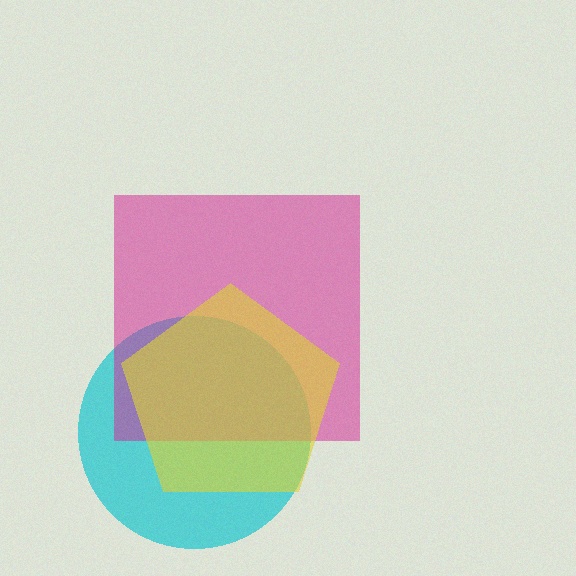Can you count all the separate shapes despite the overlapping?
Yes, there are 3 separate shapes.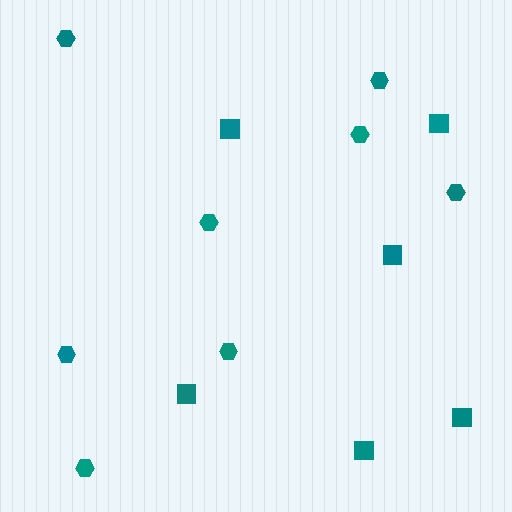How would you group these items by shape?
There are 2 groups: one group of hexagons (8) and one group of squares (6).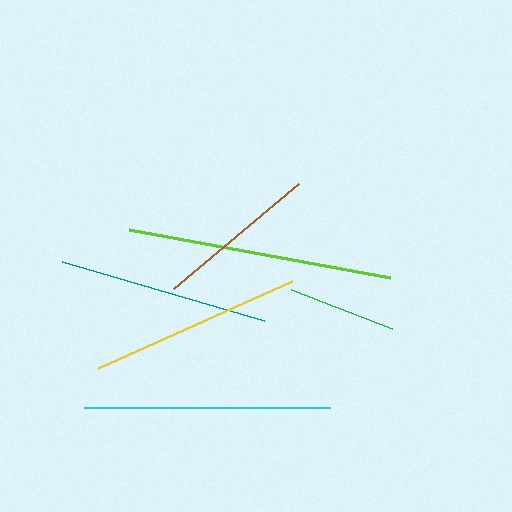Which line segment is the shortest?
The green line is the shortest at approximately 109 pixels.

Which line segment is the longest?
The lime line is the longest at approximately 266 pixels.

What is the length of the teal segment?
The teal segment is approximately 210 pixels long.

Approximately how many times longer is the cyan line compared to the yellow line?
The cyan line is approximately 1.2 times the length of the yellow line.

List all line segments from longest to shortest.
From longest to shortest: lime, cyan, yellow, teal, brown, green.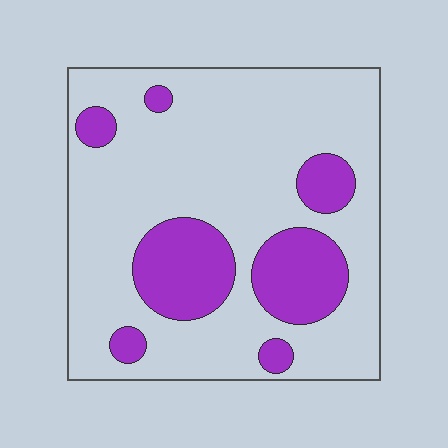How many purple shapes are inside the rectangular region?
7.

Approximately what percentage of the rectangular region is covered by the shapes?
Approximately 25%.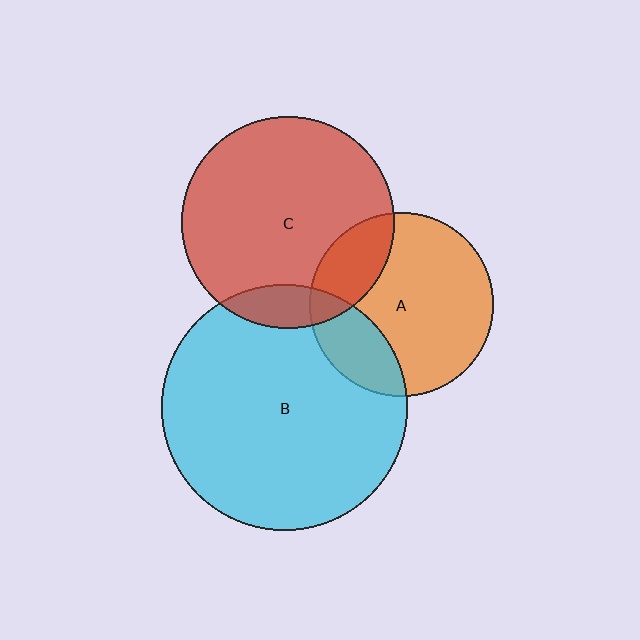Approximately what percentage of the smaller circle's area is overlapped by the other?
Approximately 20%.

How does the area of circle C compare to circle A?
Approximately 1.3 times.